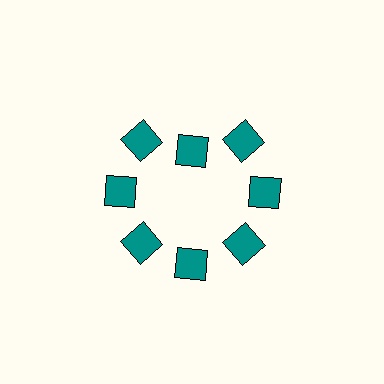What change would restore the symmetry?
The symmetry would be restored by moving it outward, back onto the ring so that all 8 diamonds sit at equal angles and equal distance from the center.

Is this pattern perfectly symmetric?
No. The 8 teal diamonds are arranged in a ring, but one element near the 12 o'clock position is pulled inward toward the center, breaking the 8-fold rotational symmetry.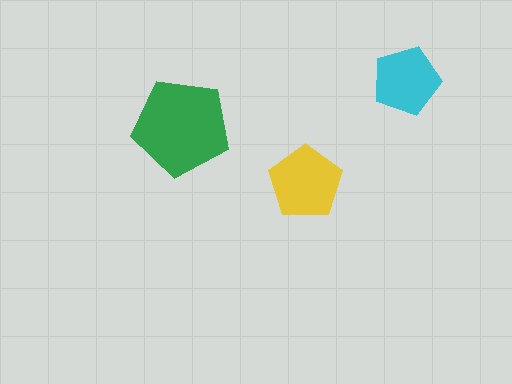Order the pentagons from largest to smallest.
the green one, the yellow one, the cyan one.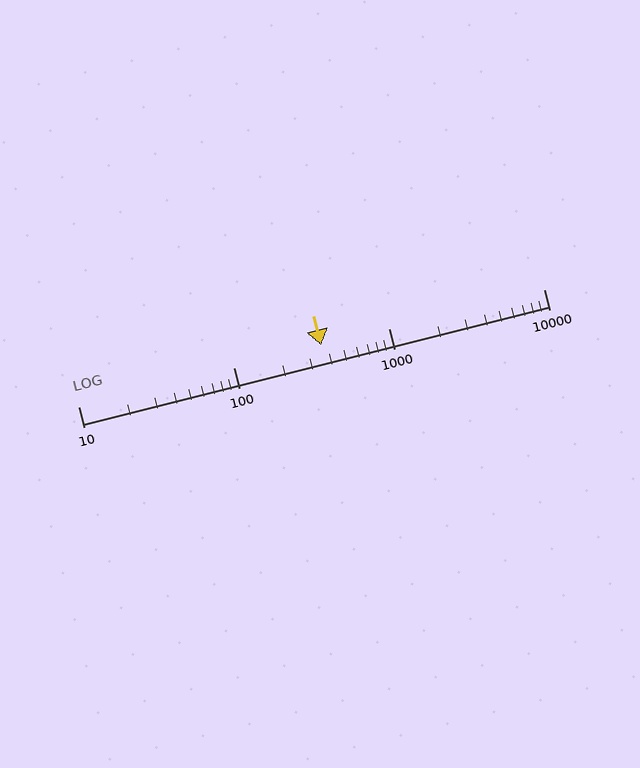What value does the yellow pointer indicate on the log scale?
The pointer indicates approximately 370.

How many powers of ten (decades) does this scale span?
The scale spans 3 decades, from 10 to 10000.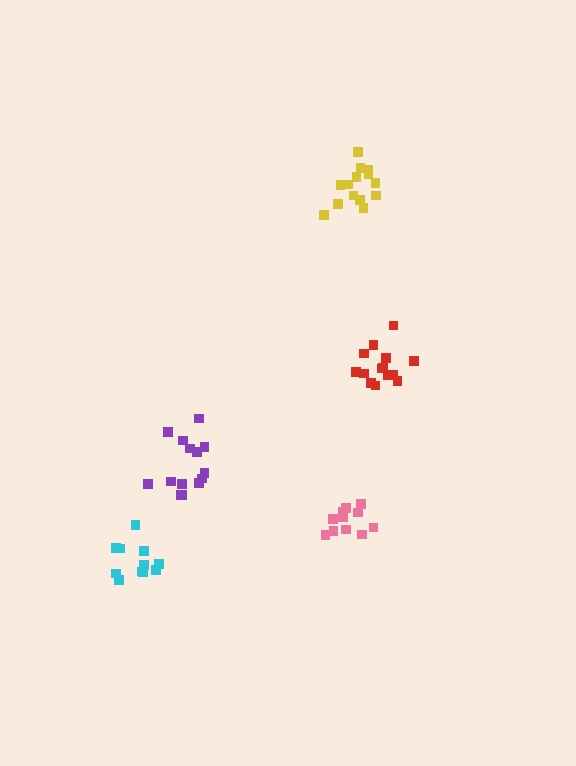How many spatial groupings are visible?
There are 5 spatial groupings.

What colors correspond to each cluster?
The clusters are colored: purple, yellow, red, pink, cyan.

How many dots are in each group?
Group 1: 14 dots, Group 2: 14 dots, Group 3: 14 dots, Group 4: 11 dots, Group 5: 11 dots (64 total).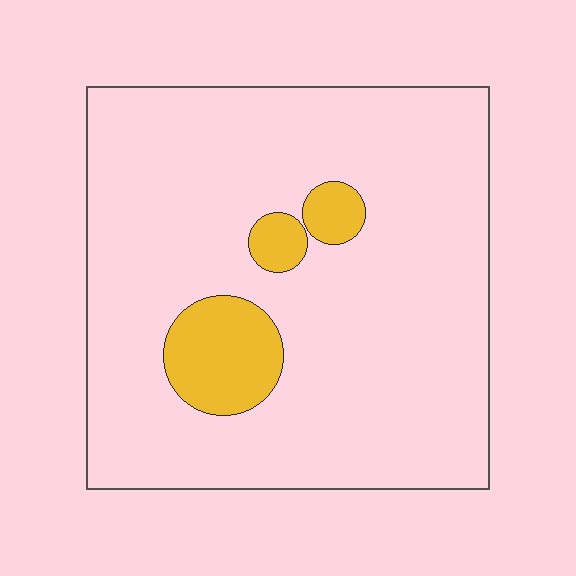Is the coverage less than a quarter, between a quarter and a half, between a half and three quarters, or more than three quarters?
Less than a quarter.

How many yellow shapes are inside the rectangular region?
3.